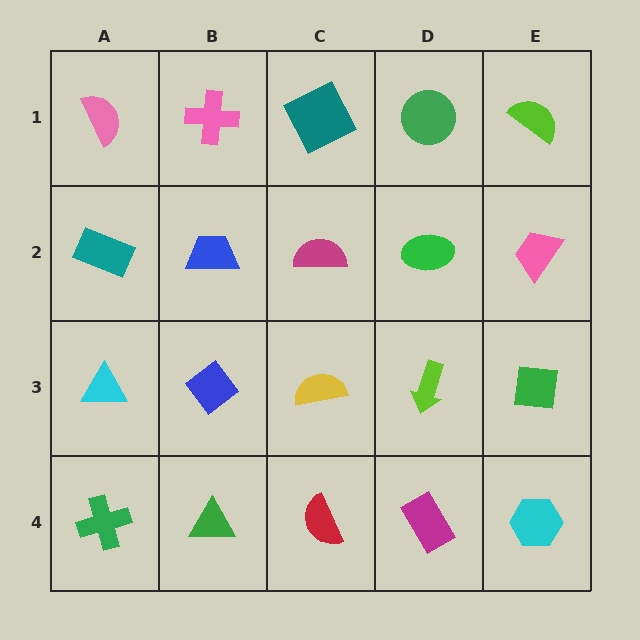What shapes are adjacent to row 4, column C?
A yellow semicircle (row 3, column C), a green triangle (row 4, column B), a magenta rectangle (row 4, column D).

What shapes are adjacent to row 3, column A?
A teal rectangle (row 2, column A), a green cross (row 4, column A), a blue diamond (row 3, column B).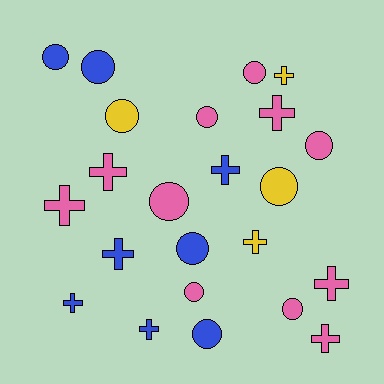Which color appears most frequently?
Pink, with 11 objects.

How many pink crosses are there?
There are 5 pink crosses.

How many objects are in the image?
There are 23 objects.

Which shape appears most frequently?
Circle, with 12 objects.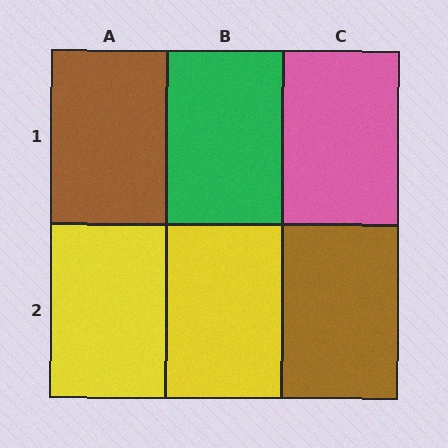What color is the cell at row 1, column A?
Brown.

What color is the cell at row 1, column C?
Pink.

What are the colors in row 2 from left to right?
Yellow, yellow, brown.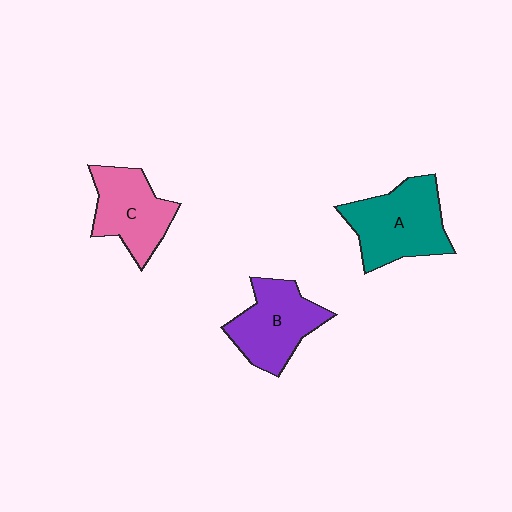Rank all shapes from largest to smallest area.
From largest to smallest: A (teal), B (purple), C (pink).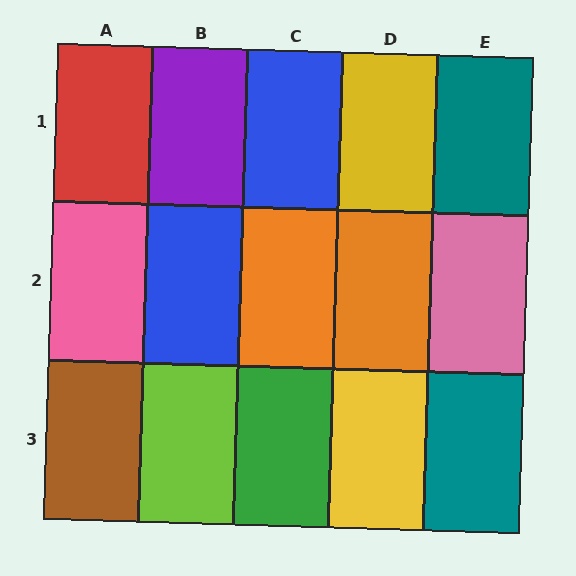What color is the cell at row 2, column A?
Pink.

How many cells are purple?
1 cell is purple.